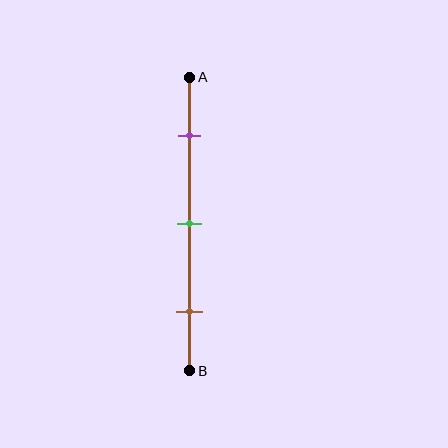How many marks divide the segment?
There are 3 marks dividing the segment.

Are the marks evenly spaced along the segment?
Yes, the marks are approximately evenly spaced.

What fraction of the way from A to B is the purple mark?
The purple mark is approximately 20% (0.2) of the way from A to B.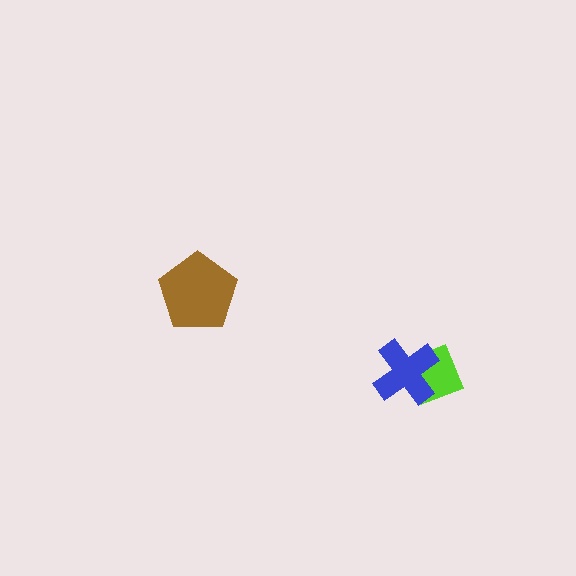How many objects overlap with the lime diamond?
1 object overlaps with the lime diamond.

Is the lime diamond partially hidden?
Yes, it is partially covered by another shape.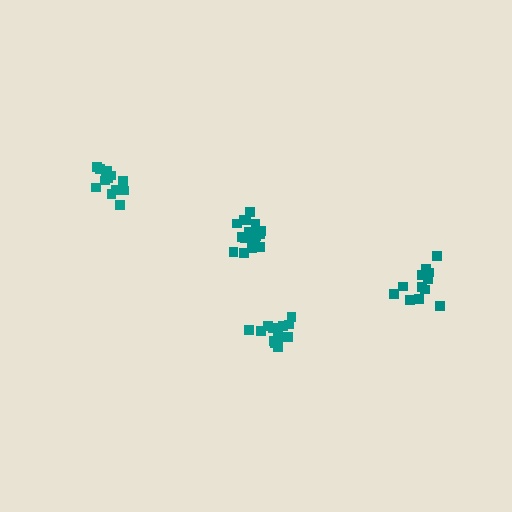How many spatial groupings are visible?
There are 4 spatial groupings.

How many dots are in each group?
Group 1: 12 dots, Group 2: 18 dots, Group 3: 14 dots, Group 4: 15 dots (59 total).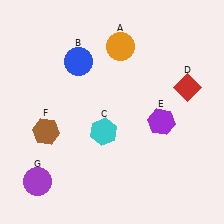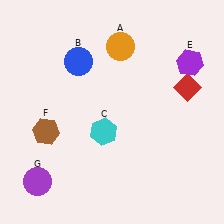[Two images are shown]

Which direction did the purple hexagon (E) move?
The purple hexagon (E) moved up.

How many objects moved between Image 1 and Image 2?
1 object moved between the two images.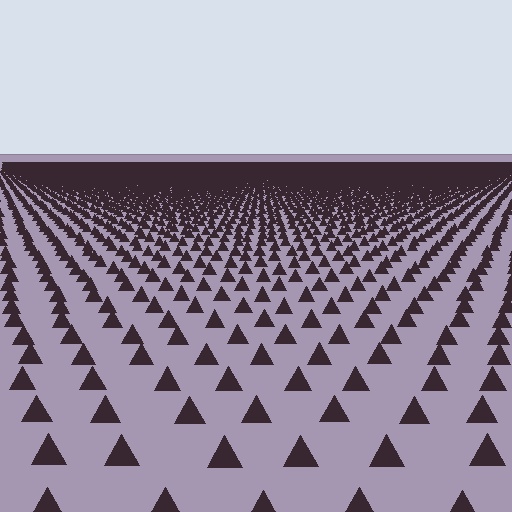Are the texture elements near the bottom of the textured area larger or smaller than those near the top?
Larger. Near the bottom, elements are closer to the viewer and appear at a bigger on-screen size.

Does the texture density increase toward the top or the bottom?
Density increases toward the top.